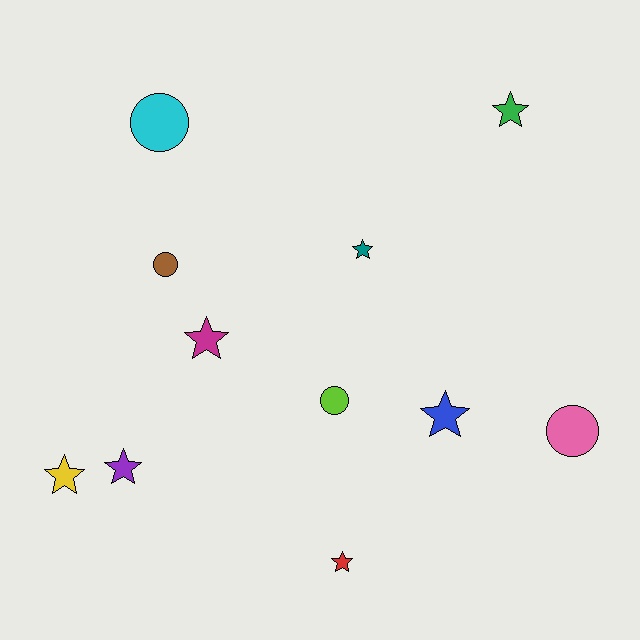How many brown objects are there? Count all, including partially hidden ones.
There is 1 brown object.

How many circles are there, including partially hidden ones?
There are 4 circles.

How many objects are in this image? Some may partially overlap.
There are 11 objects.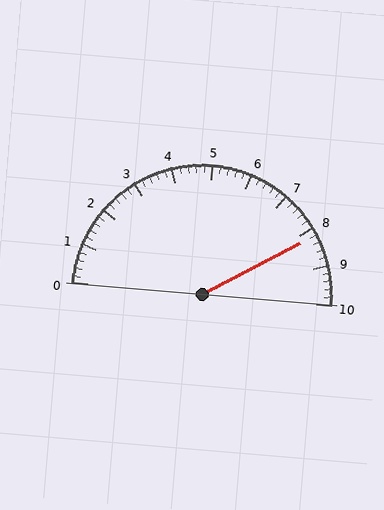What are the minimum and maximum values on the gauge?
The gauge ranges from 0 to 10.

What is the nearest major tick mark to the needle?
The nearest major tick mark is 8.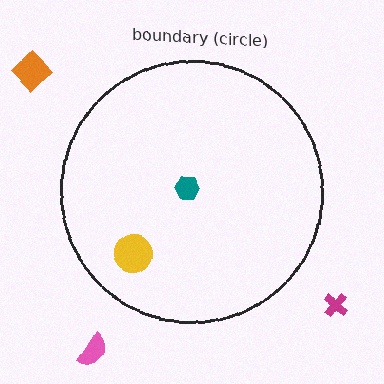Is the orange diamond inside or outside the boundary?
Outside.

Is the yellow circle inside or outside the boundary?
Inside.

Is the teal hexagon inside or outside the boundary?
Inside.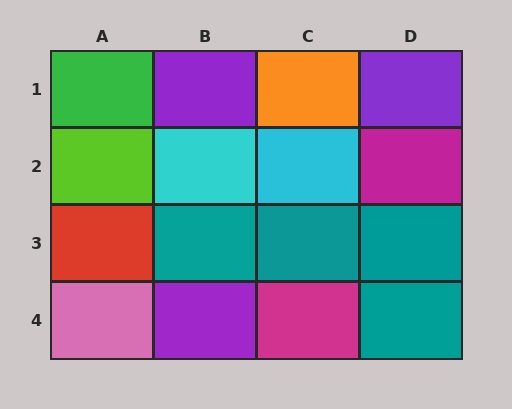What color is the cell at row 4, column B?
Purple.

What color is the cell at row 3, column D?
Teal.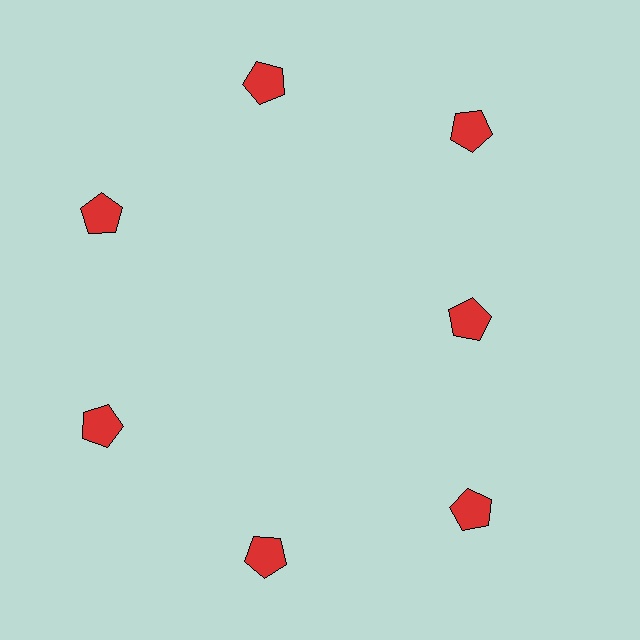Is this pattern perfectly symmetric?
No. The 7 red pentagons are arranged in a ring, but one element near the 3 o'clock position is pulled inward toward the center, breaking the 7-fold rotational symmetry.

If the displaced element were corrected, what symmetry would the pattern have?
It would have 7-fold rotational symmetry — the pattern would map onto itself every 51 degrees.